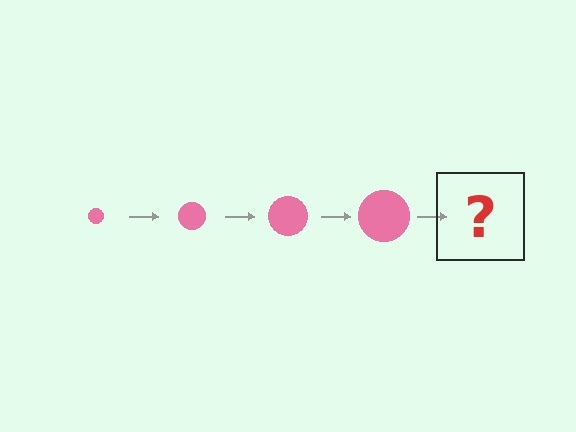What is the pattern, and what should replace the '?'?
The pattern is that the circle gets progressively larger each step. The '?' should be a pink circle, larger than the previous one.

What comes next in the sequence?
The next element should be a pink circle, larger than the previous one.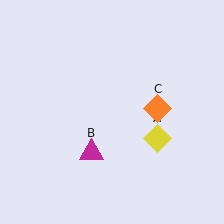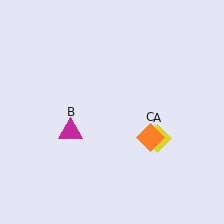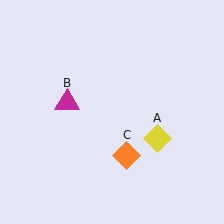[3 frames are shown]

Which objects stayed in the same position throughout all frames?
Yellow diamond (object A) remained stationary.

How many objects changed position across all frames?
2 objects changed position: magenta triangle (object B), orange diamond (object C).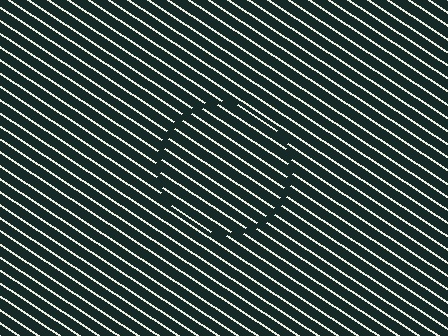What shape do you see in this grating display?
An illusory circle. The interior of the shape contains the same grating, shifted by half a period — the contour is defined by the phase discontinuity where line-ends from the inner and outer gratings abut.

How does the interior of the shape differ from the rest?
The interior of the shape contains the same grating, shifted by half a period — the contour is defined by the phase discontinuity where line-ends from the inner and outer gratings abut.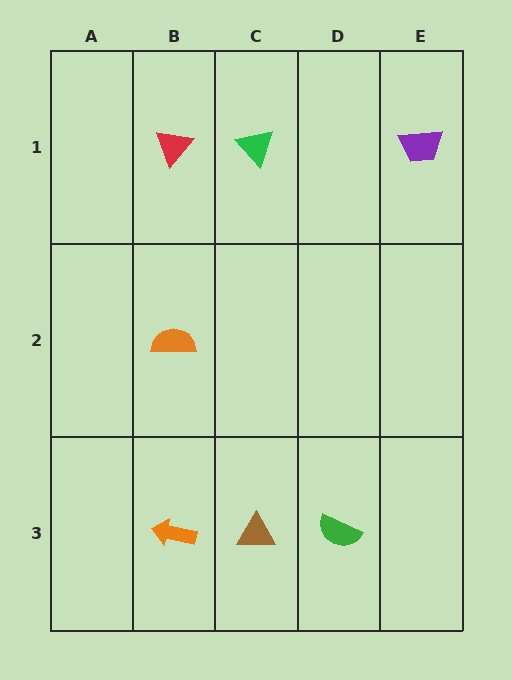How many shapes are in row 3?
3 shapes.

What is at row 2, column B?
An orange semicircle.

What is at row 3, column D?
A green semicircle.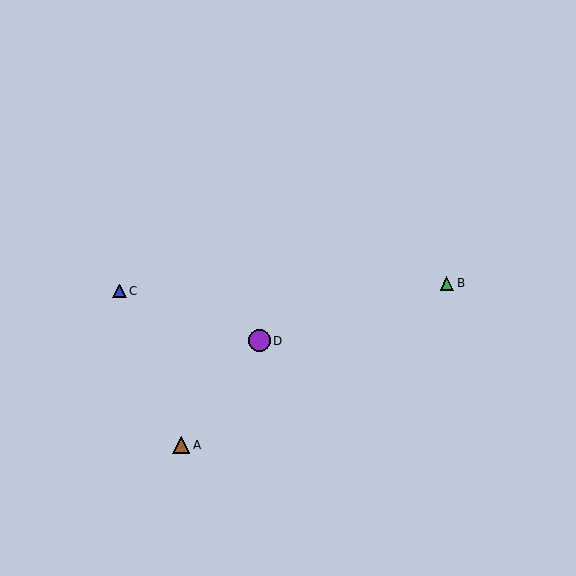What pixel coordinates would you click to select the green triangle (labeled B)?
Click at (447, 283) to select the green triangle B.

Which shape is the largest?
The purple circle (labeled D) is the largest.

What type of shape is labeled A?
Shape A is a brown triangle.